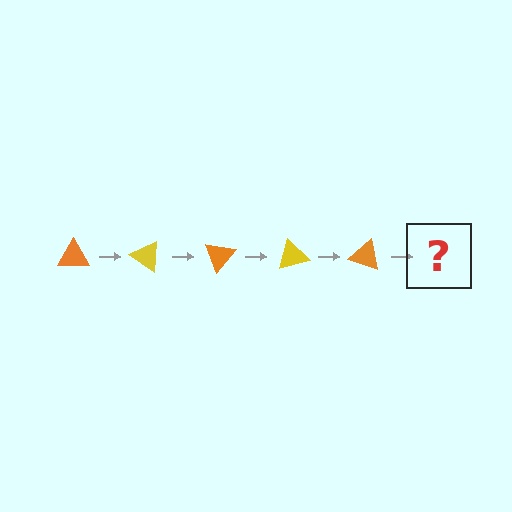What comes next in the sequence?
The next element should be a yellow triangle, rotated 175 degrees from the start.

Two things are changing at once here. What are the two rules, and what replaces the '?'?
The two rules are that it rotates 35 degrees each step and the color cycles through orange and yellow. The '?' should be a yellow triangle, rotated 175 degrees from the start.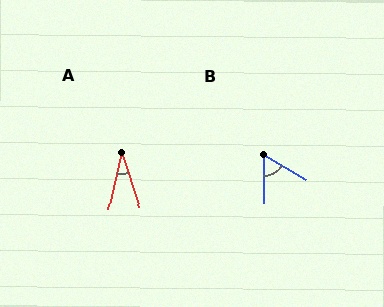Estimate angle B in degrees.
Approximately 60 degrees.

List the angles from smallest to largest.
A (31°), B (60°).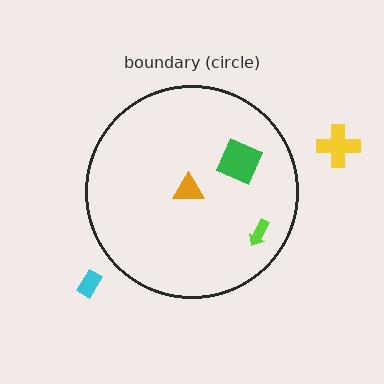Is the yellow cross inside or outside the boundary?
Outside.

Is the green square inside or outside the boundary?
Inside.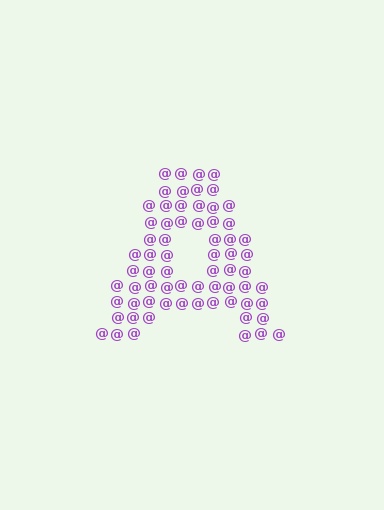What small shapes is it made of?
It is made of small at signs.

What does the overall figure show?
The overall figure shows the letter A.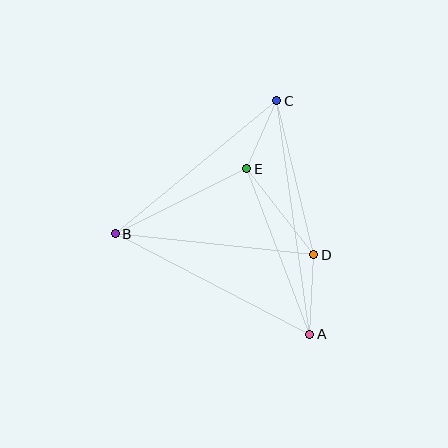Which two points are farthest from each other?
Points A and C are farthest from each other.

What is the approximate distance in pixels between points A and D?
The distance between A and D is approximately 79 pixels.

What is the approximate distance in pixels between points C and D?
The distance between C and D is approximately 158 pixels.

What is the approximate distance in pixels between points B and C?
The distance between B and C is approximately 210 pixels.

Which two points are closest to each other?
Points C and E are closest to each other.